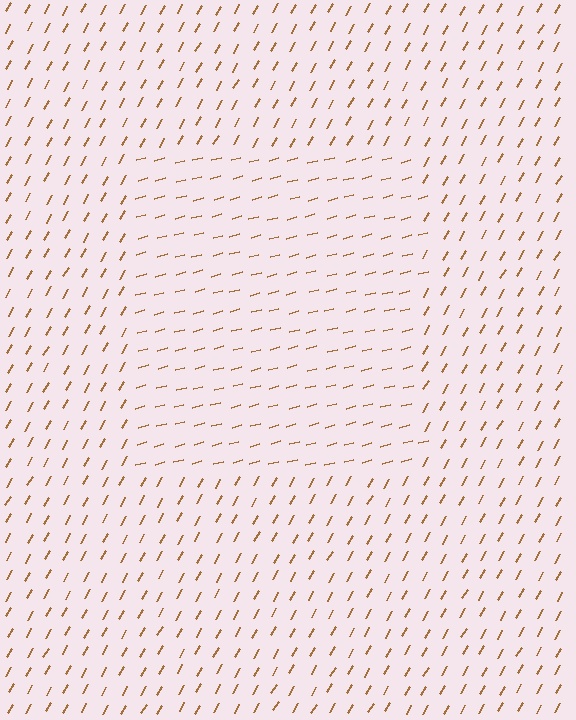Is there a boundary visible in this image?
Yes, there is a texture boundary formed by a change in line orientation.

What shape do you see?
I see a rectangle.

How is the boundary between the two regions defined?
The boundary is defined purely by a change in line orientation (approximately 45 degrees difference). All lines are the same color and thickness.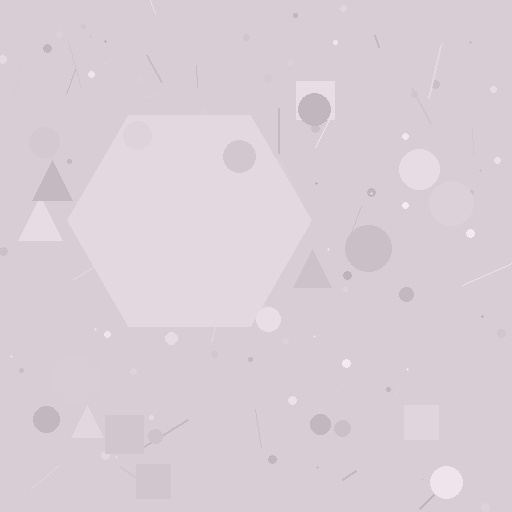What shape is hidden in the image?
A hexagon is hidden in the image.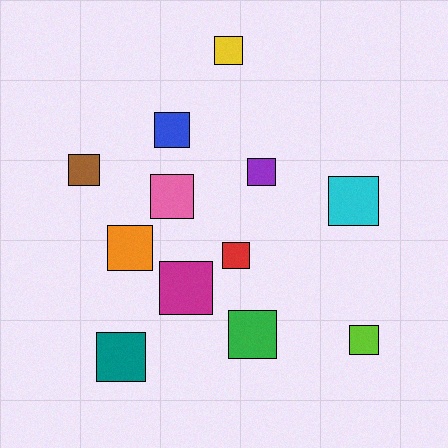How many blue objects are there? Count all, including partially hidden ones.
There is 1 blue object.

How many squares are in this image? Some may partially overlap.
There are 12 squares.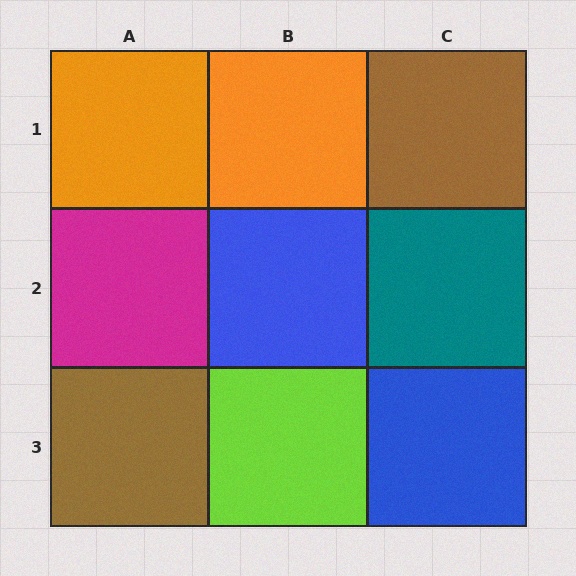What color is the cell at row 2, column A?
Magenta.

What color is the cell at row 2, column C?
Teal.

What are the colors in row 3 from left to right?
Brown, lime, blue.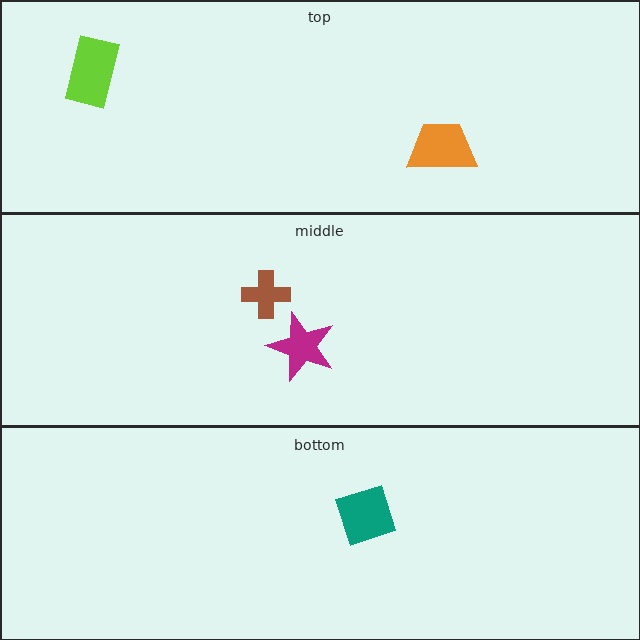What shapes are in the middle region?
The magenta star, the brown cross.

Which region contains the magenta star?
The middle region.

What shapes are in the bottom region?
The teal diamond.